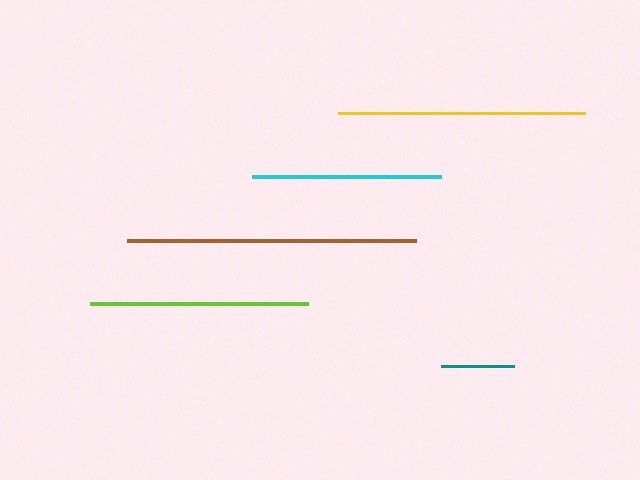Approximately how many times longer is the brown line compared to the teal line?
The brown line is approximately 4.0 times the length of the teal line.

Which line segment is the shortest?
The teal line is the shortest at approximately 73 pixels.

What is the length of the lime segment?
The lime segment is approximately 218 pixels long.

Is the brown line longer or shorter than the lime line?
The brown line is longer than the lime line.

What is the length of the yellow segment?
The yellow segment is approximately 248 pixels long.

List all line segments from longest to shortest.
From longest to shortest: brown, yellow, lime, cyan, teal.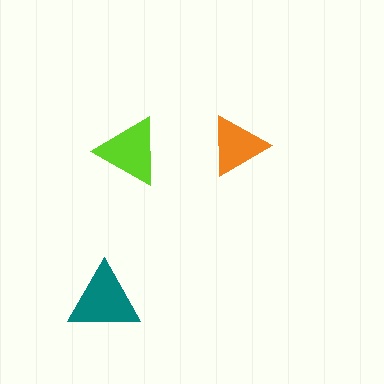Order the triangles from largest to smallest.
the teal one, the lime one, the orange one.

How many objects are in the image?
There are 3 objects in the image.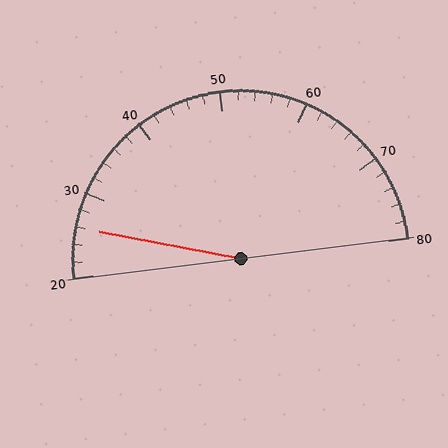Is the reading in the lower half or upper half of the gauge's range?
The reading is in the lower half of the range (20 to 80).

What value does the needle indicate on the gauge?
The needle indicates approximately 26.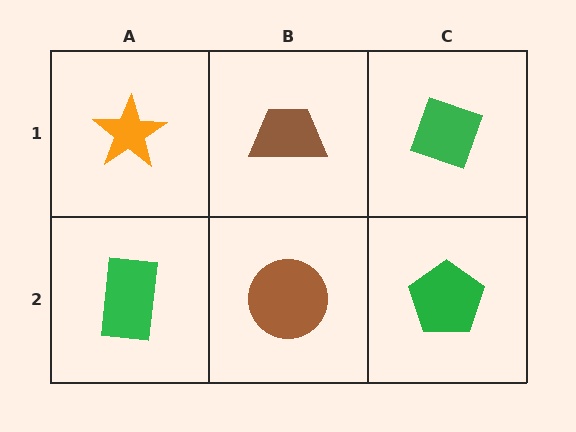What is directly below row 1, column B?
A brown circle.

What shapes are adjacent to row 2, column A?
An orange star (row 1, column A), a brown circle (row 2, column B).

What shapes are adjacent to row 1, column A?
A green rectangle (row 2, column A), a brown trapezoid (row 1, column B).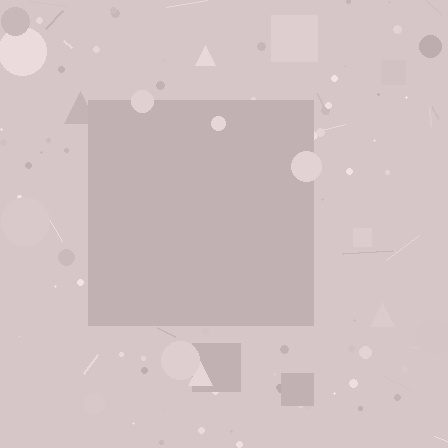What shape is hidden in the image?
A square is hidden in the image.